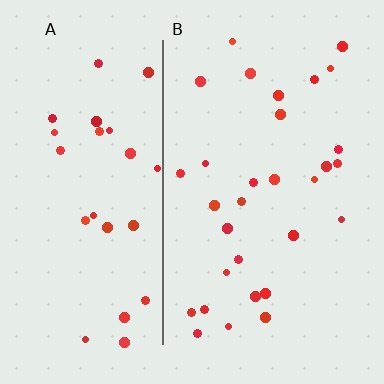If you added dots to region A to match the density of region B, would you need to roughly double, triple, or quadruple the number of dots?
Approximately double.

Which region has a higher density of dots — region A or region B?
B (the right).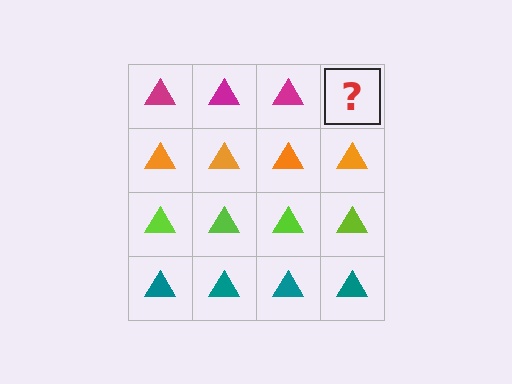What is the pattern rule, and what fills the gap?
The rule is that each row has a consistent color. The gap should be filled with a magenta triangle.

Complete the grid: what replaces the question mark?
The question mark should be replaced with a magenta triangle.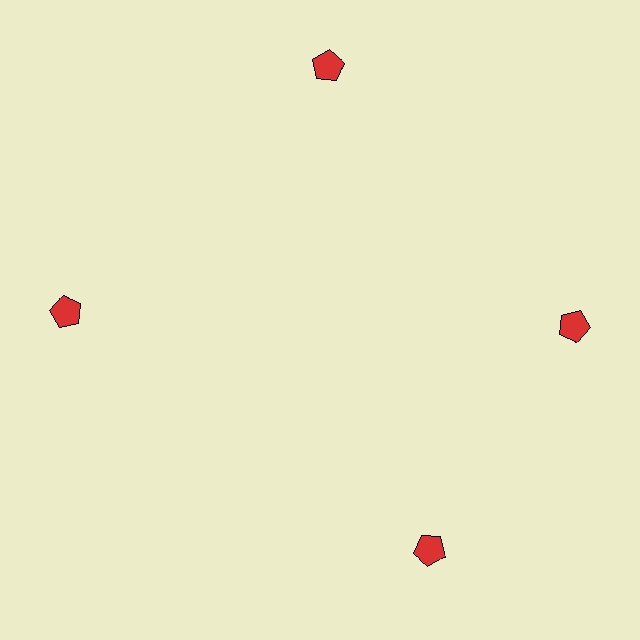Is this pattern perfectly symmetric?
No. The 4 red pentagons are arranged in a ring, but one element near the 6 o'clock position is rotated out of alignment along the ring, breaking the 4-fold rotational symmetry.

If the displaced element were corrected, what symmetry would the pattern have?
It would have 4-fold rotational symmetry — the pattern would map onto itself every 90 degrees.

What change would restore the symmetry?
The symmetry would be restored by rotating it back into even spacing with its neighbors so that all 4 pentagons sit at equal angles and equal distance from the center.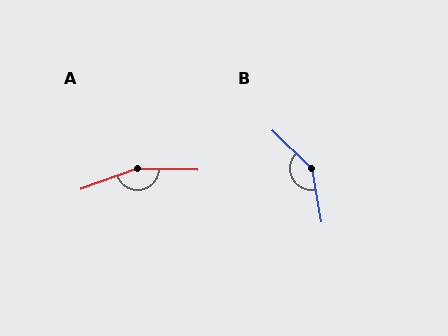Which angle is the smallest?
B, at approximately 144 degrees.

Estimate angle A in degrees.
Approximately 159 degrees.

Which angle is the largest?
A, at approximately 159 degrees.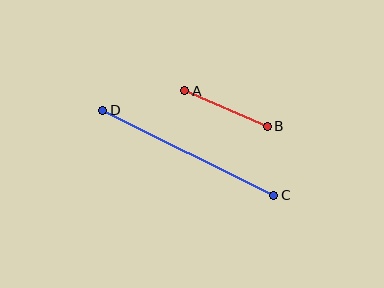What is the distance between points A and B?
The distance is approximately 90 pixels.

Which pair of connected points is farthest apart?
Points C and D are farthest apart.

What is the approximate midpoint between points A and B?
The midpoint is at approximately (226, 108) pixels.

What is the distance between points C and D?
The distance is approximately 191 pixels.